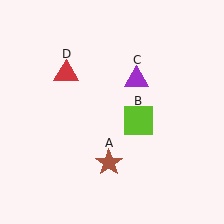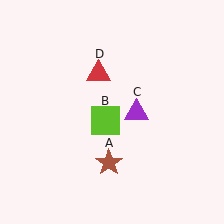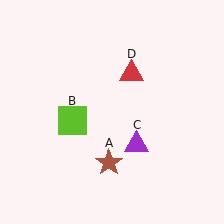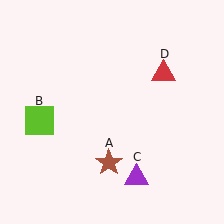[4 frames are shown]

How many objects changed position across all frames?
3 objects changed position: lime square (object B), purple triangle (object C), red triangle (object D).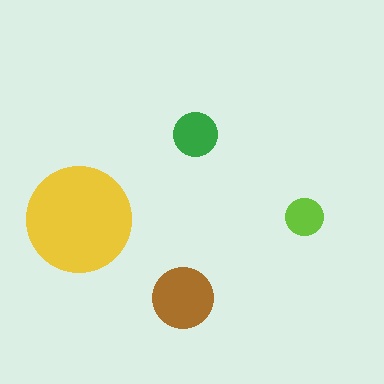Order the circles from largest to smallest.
the yellow one, the brown one, the green one, the lime one.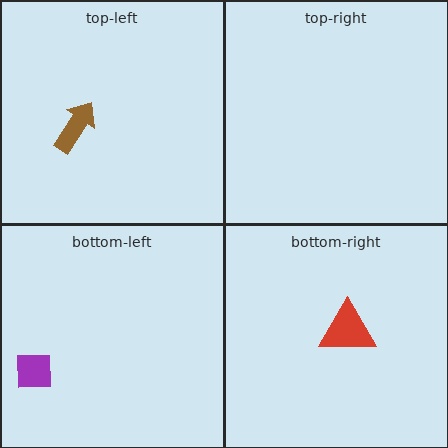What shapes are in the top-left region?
The brown arrow.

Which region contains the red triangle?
The bottom-right region.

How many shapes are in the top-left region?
1.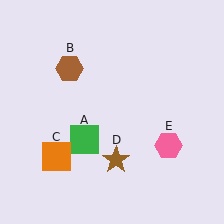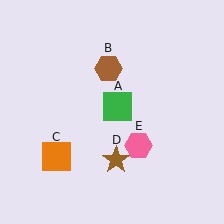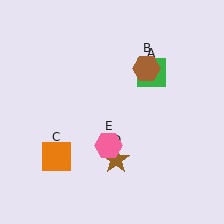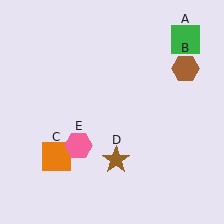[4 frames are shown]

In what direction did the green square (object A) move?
The green square (object A) moved up and to the right.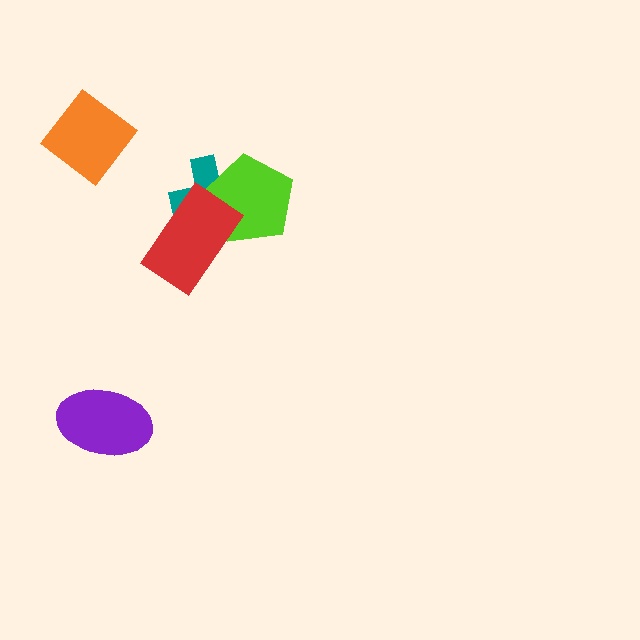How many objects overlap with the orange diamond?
0 objects overlap with the orange diamond.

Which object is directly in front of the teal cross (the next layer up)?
The lime pentagon is directly in front of the teal cross.